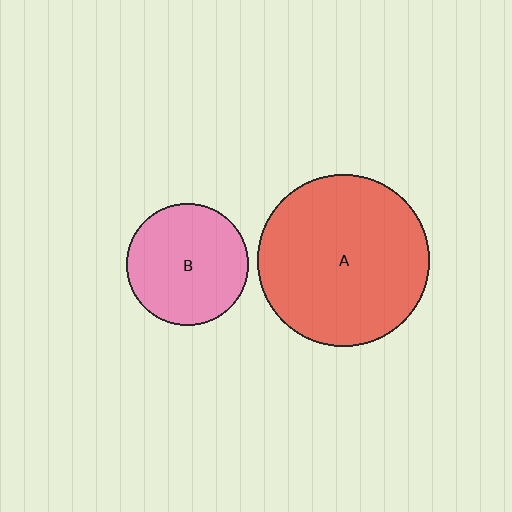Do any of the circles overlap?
No, none of the circles overlap.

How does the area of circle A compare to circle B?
Approximately 2.0 times.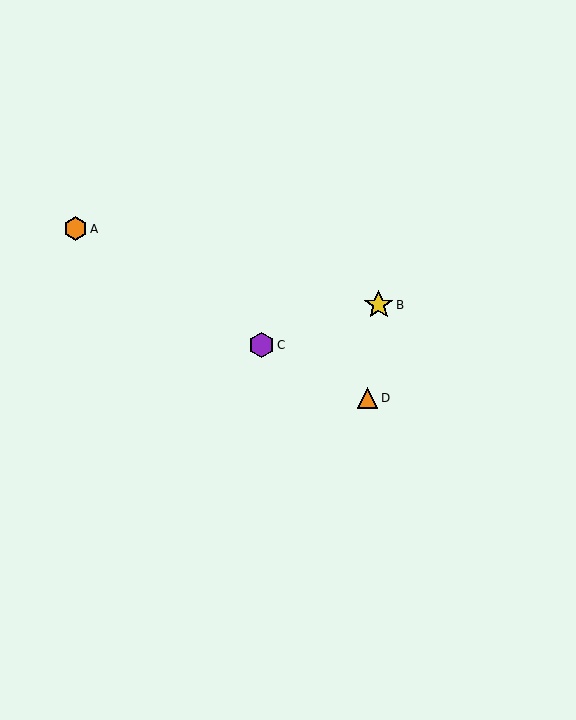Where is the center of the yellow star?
The center of the yellow star is at (379, 305).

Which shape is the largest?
The yellow star (labeled B) is the largest.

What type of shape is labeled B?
Shape B is a yellow star.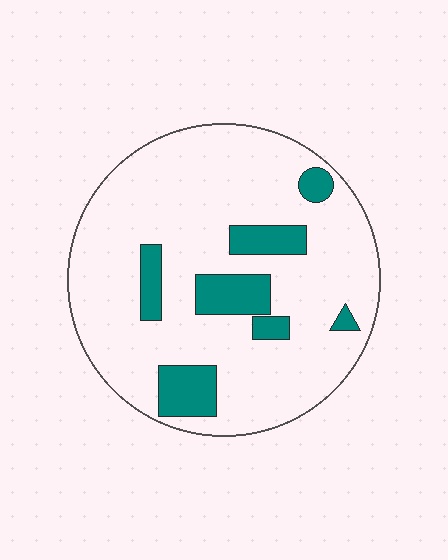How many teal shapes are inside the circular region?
7.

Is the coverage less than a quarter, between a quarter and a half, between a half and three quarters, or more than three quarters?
Less than a quarter.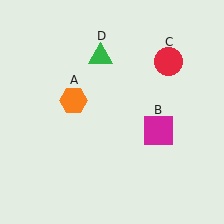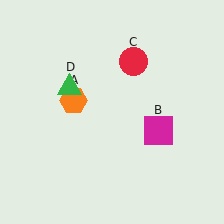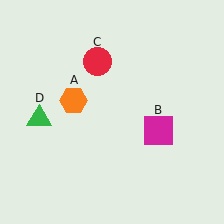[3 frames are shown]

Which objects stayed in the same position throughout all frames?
Orange hexagon (object A) and magenta square (object B) remained stationary.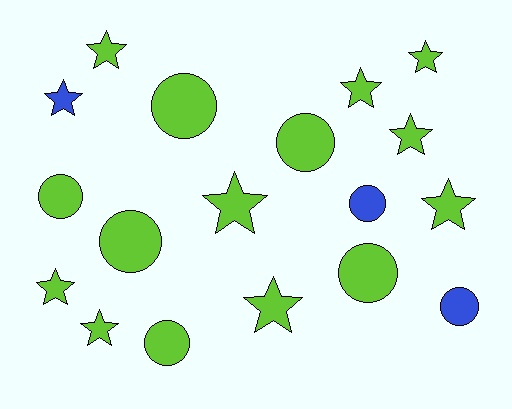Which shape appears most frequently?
Star, with 10 objects.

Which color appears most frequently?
Lime, with 15 objects.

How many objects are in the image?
There are 18 objects.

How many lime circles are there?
There are 6 lime circles.